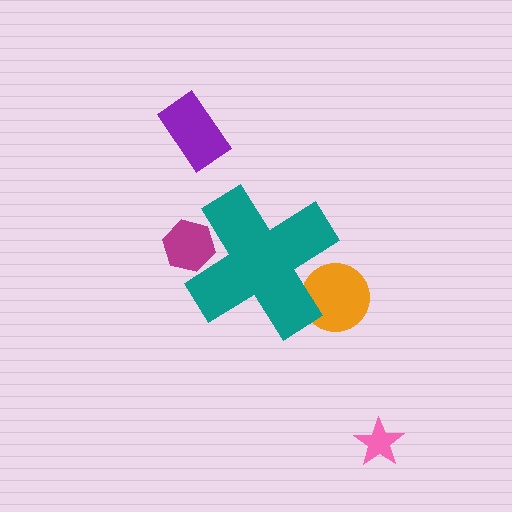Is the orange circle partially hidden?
Yes, the orange circle is partially hidden behind the teal cross.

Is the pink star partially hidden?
No, the pink star is fully visible.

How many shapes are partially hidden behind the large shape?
2 shapes are partially hidden.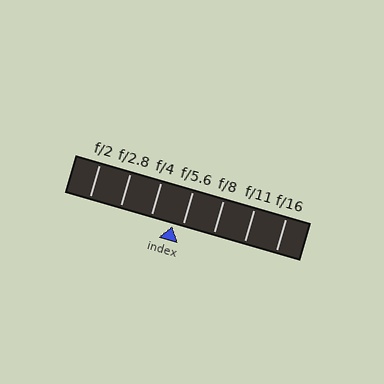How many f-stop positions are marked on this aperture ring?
There are 7 f-stop positions marked.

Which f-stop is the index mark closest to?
The index mark is closest to f/5.6.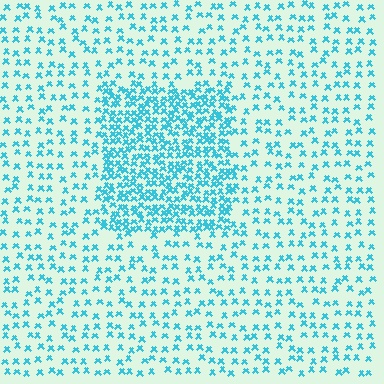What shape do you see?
I see a rectangle.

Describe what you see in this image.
The image contains small cyan elements arranged at two different densities. A rectangle-shaped region is visible where the elements are more densely packed than the surrounding area.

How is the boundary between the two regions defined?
The boundary is defined by a change in element density (approximately 2.5x ratio). All elements are the same color, size, and shape.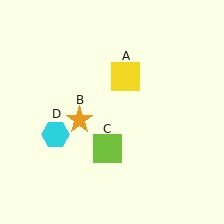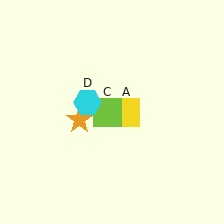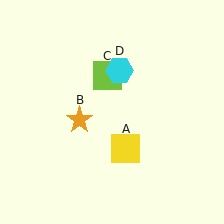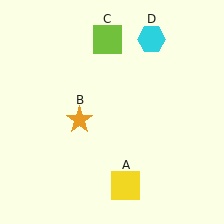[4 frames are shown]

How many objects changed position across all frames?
3 objects changed position: yellow square (object A), lime square (object C), cyan hexagon (object D).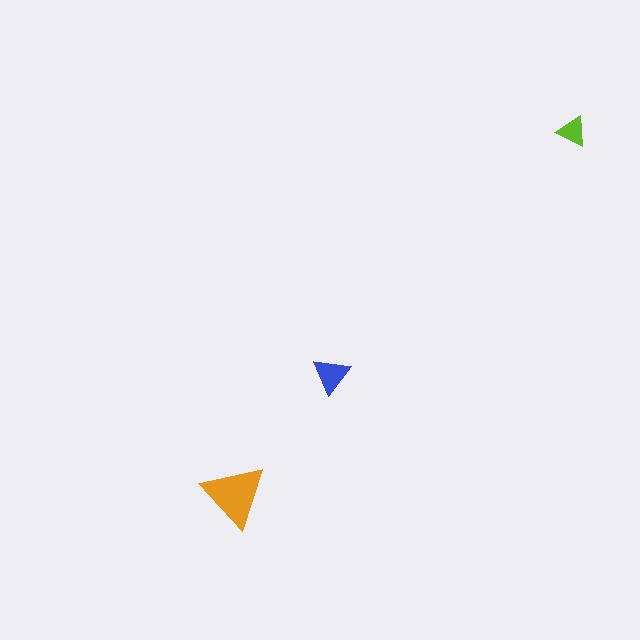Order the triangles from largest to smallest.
the orange one, the blue one, the lime one.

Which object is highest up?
The lime triangle is topmost.